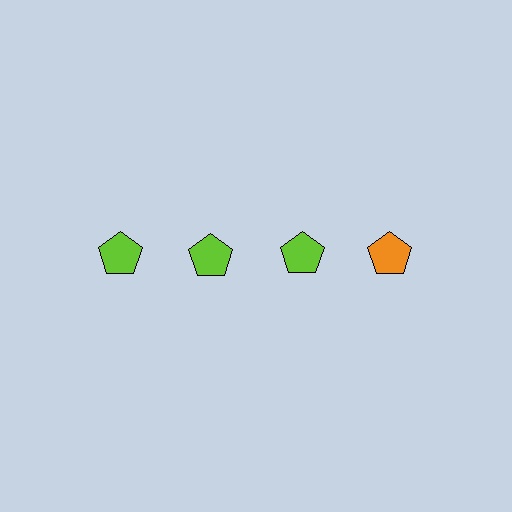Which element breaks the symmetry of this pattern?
The orange pentagon in the top row, second from right column breaks the symmetry. All other shapes are lime pentagons.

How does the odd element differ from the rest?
It has a different color: orange instead of lime.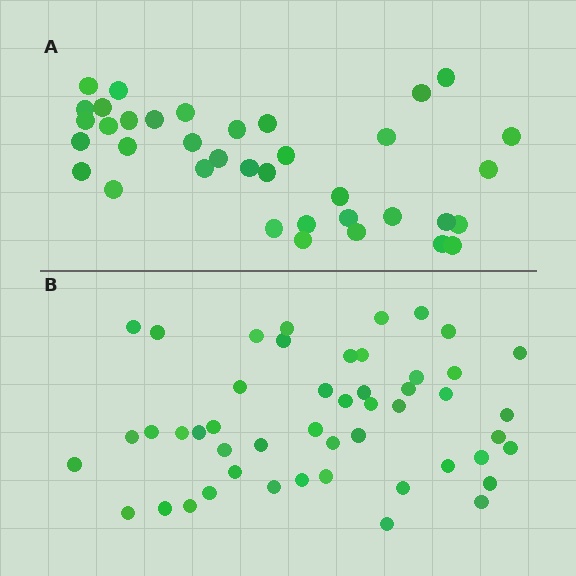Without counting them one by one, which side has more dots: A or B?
Region B (the bottom region) has more dots.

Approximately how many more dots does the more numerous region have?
Region B has roughly 12 or so more dots than region A.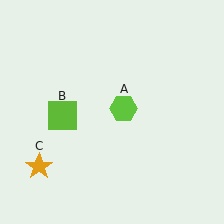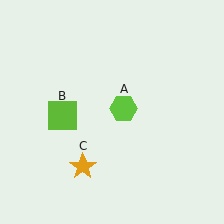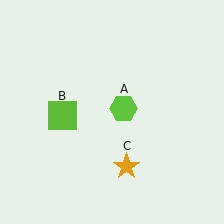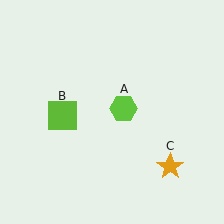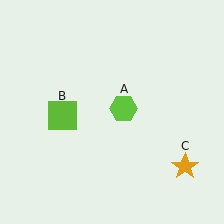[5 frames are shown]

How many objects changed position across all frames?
1 object changed position: orange star (object C).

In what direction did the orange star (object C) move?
The orange star (object C) moved right.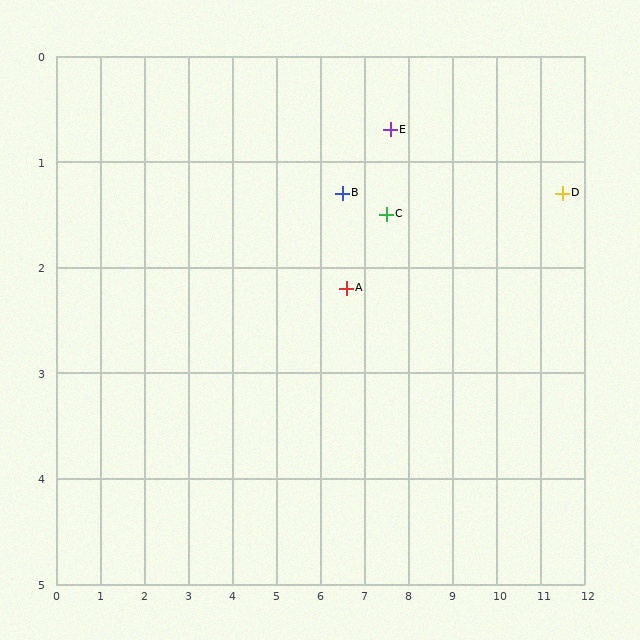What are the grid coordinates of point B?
Point B is at approximately (6.5, 1.3).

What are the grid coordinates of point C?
Point C is at approximately (7.5, 1.5).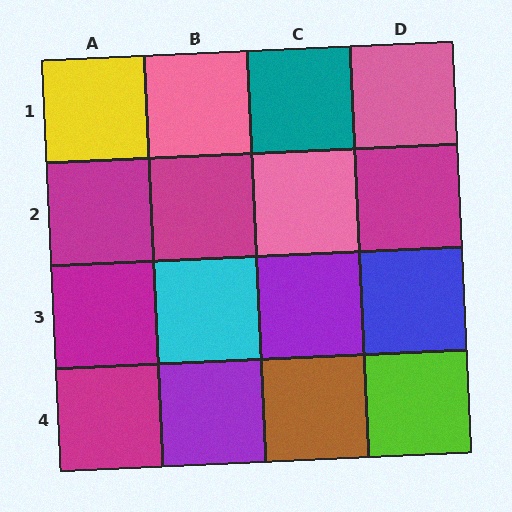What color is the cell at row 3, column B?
Cyan.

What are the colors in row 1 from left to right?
Yellow, pink, teal, pink.